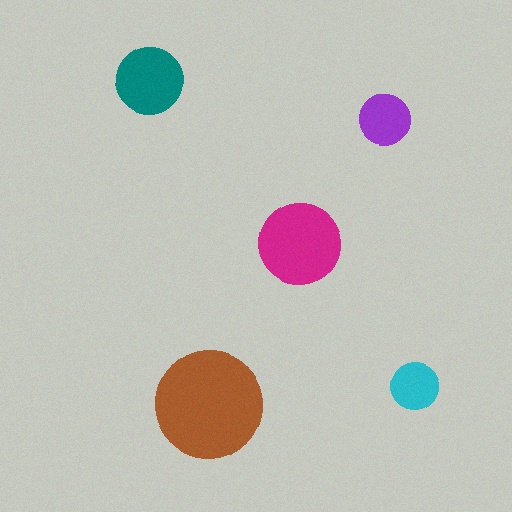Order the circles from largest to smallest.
the brown one, the magenta one, the teal one, the purple one, the cyan one.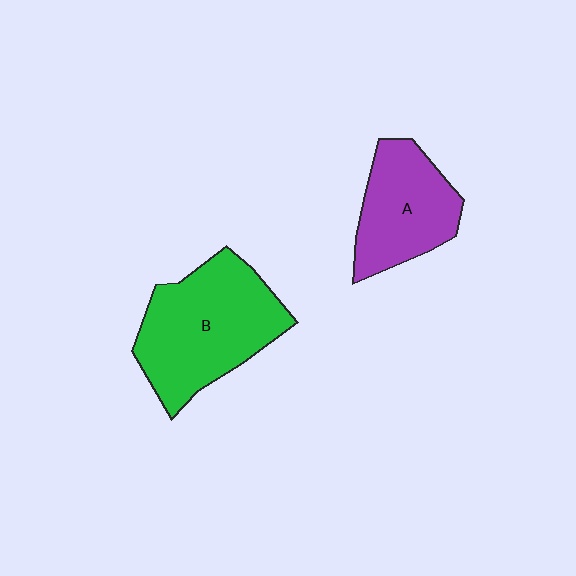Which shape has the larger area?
Shape B (green).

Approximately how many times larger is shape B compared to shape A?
Approximately 1.5 times.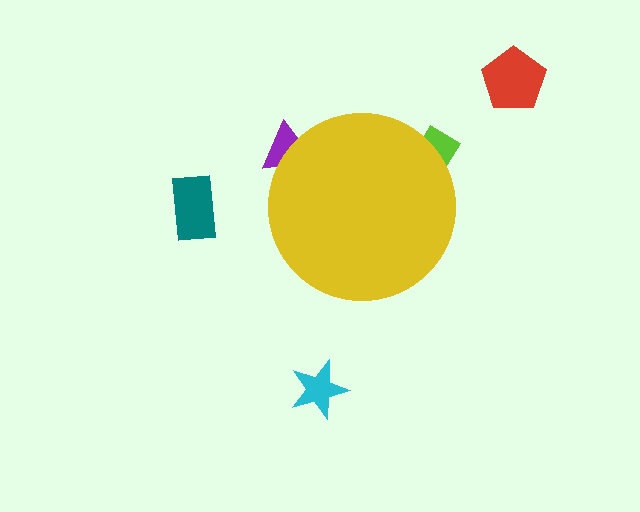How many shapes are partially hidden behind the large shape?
2 shapes are partially hidden.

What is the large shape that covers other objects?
A yellow circle.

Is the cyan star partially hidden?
No, the cyan star is fully visible.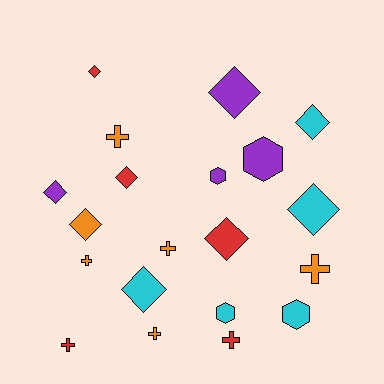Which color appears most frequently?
Orange, with 6 objects.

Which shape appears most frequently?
Diamond, with 9 objects.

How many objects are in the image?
There are 20 objects.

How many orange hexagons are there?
There are no orange hexagons.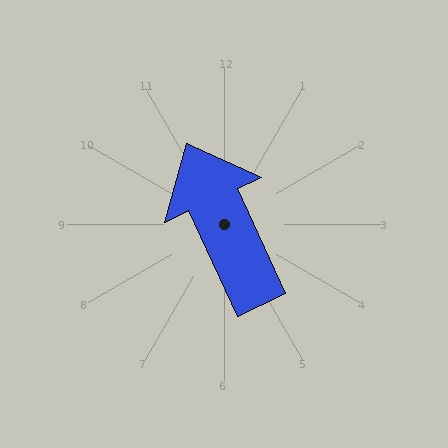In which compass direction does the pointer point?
Northwest.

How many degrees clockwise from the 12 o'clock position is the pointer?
Approximately 335 degrees.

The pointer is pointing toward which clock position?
Roughly 11 o'clock.